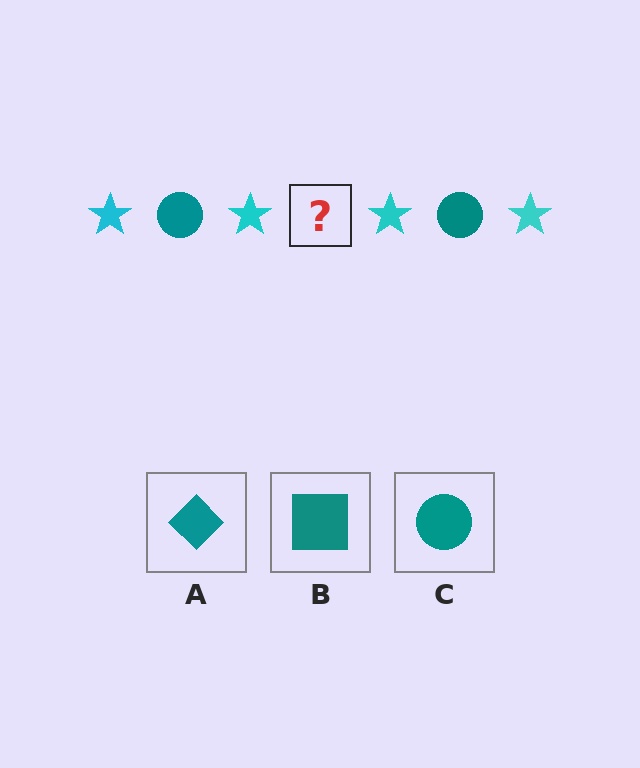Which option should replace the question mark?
Option C.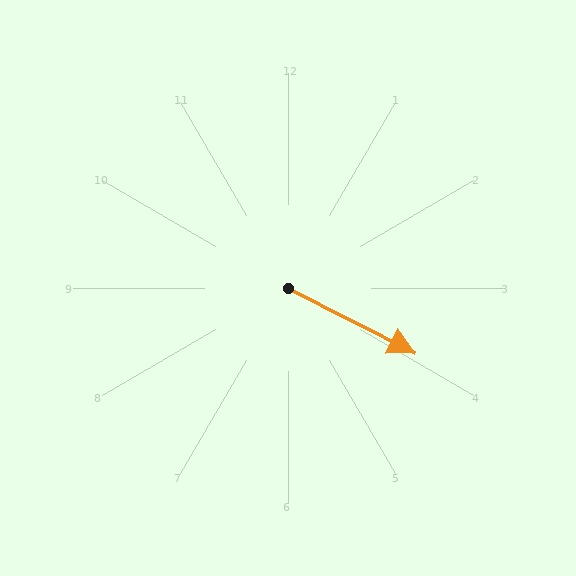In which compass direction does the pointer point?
Southeast.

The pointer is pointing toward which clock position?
Roughly 4 o'clock.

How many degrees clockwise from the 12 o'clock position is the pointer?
Approximately 117 degrees.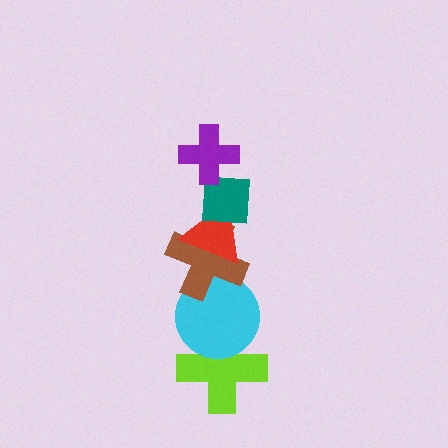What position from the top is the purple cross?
The purple cross is 1st from the top.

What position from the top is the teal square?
The teal square is 2nd from the top.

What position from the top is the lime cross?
The lime cross is 6th from the top.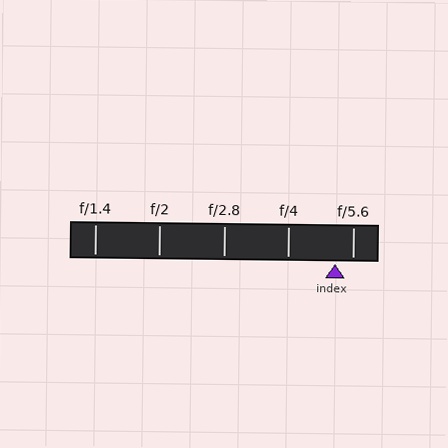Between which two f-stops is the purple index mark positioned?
The index mark is between f/4 and f/5.6.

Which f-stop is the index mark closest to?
The index mark is closest to f/5.6.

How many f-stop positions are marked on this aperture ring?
There are 5 f-stop positions marked.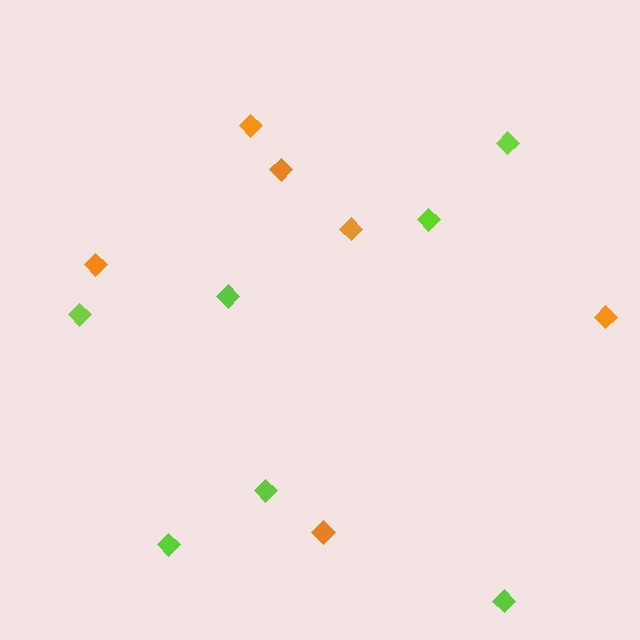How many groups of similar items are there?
There are 2 groups: one group of orange diamonds (6) and one group of lime diamonds (7).